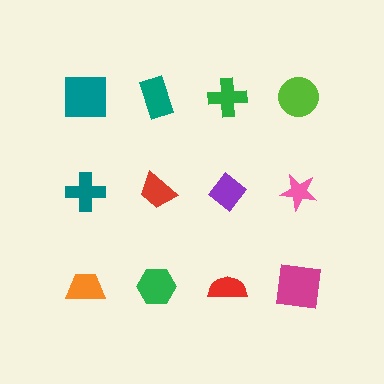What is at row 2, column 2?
A red trapezoid.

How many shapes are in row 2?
4 shapes.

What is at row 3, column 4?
A magenta square.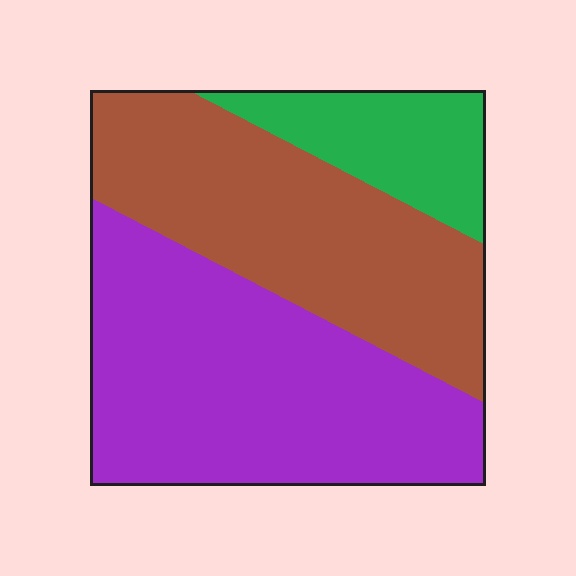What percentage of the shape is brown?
Brown covers about 40% of the shape.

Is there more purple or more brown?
Purple.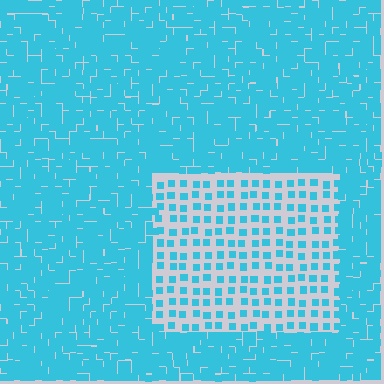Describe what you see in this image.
The image contains small cyan elements arranged at two different densities. A rectangle-shaped region is visible where the elements are less densely packed than the surrounding area.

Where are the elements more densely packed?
The elements are more densely packed outside the rectangle boundary.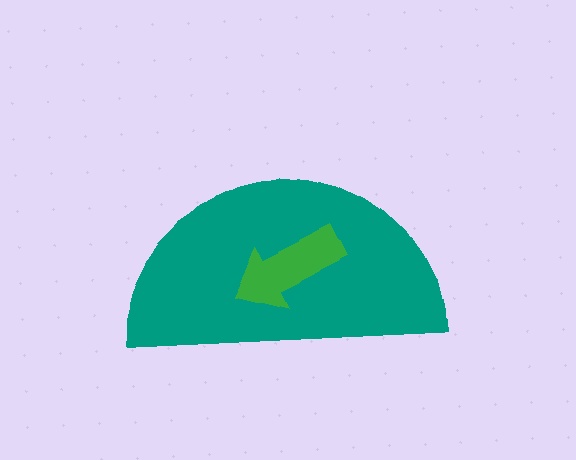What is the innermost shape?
The green arrow.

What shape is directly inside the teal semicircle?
The green arrow.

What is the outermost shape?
The teal semicircle.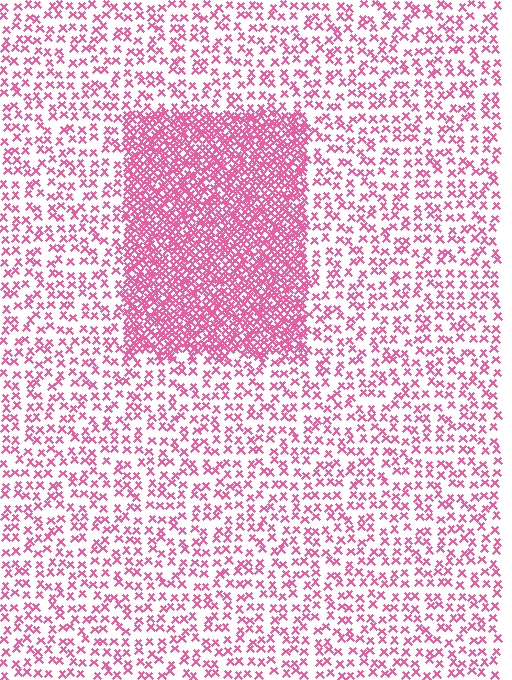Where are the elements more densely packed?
The elements are more densely packed inside the rectangle boundary.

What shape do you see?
I see a rectangle.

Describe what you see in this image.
The image contains small pink elements arranged at two different densities. A rectangle-shaped region is visible where the elements are more densely packed than the surrounding area.